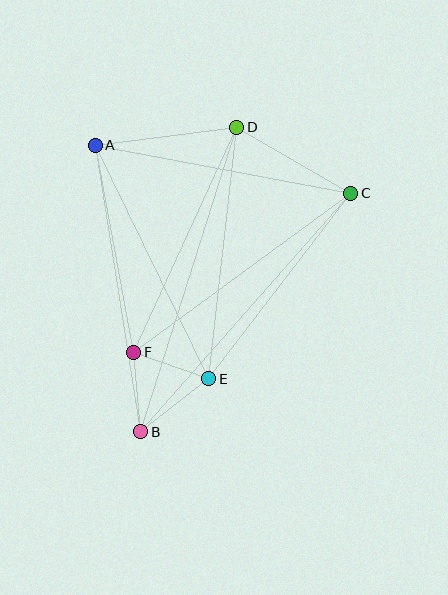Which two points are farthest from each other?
Points B and D are farthest from each other.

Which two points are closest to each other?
Points E and F are closest to each other.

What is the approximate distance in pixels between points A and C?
The distance between A and C is approximately 260 pixels.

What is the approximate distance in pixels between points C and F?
The distance between C and F is approximately 269 pixels.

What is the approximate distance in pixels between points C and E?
The distance between C and E is approximately 234 pixels.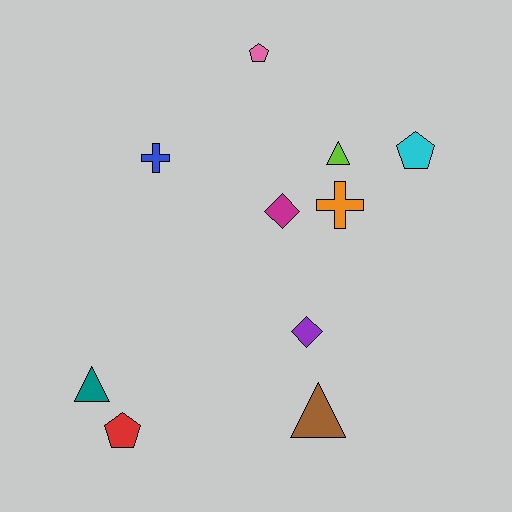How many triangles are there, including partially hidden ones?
There are 3 triangles.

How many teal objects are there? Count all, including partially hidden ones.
There is 1 teal object.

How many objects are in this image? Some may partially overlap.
There are 10 objects.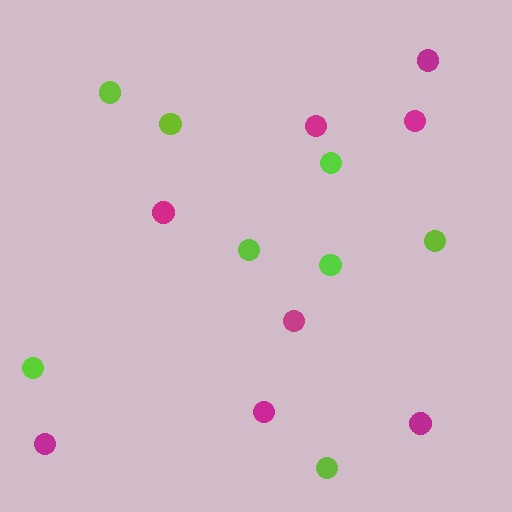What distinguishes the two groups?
There are 2 groups: one group of magenta circles (8) and one group of lime circles (8).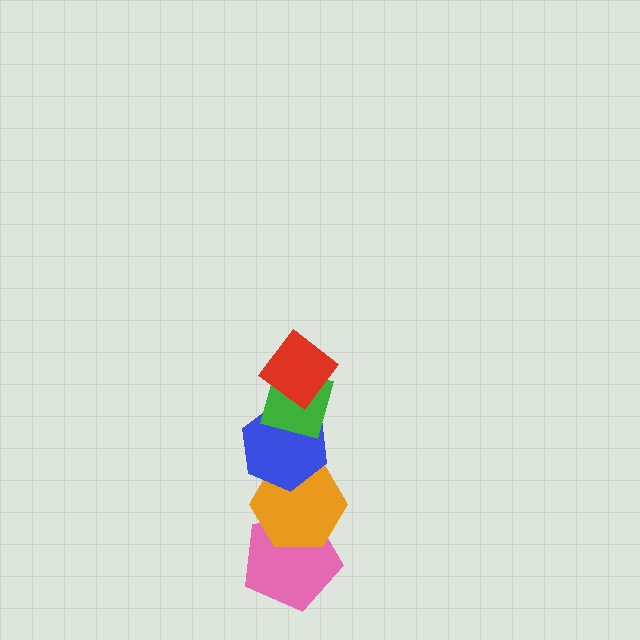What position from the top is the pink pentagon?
The pink pentagon is 5th from the top.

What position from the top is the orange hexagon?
The orange hexagon is 4th from the top.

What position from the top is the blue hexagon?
The blue hexagon is 3rd from the top.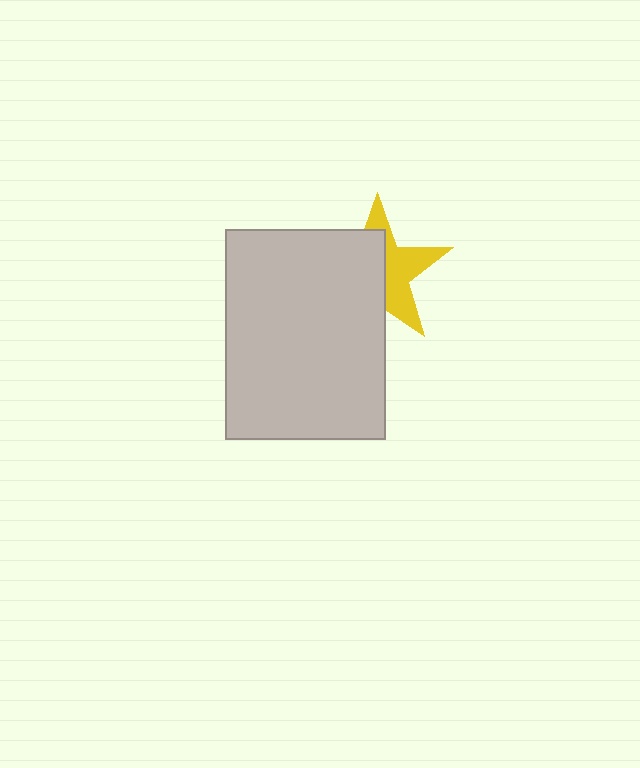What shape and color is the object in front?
The object in front is a light gray rectangle.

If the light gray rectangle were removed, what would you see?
You would see the complete yellow star.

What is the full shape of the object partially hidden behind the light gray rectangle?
The partially hidden object is a yellow star.